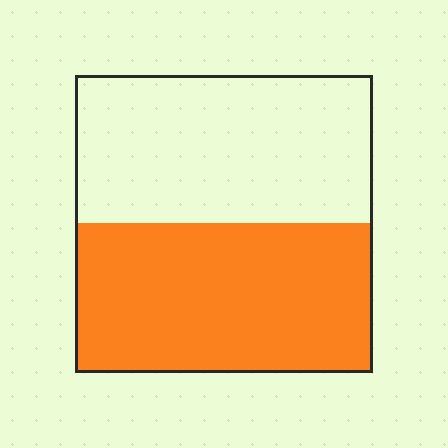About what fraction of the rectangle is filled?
About one half (1/2).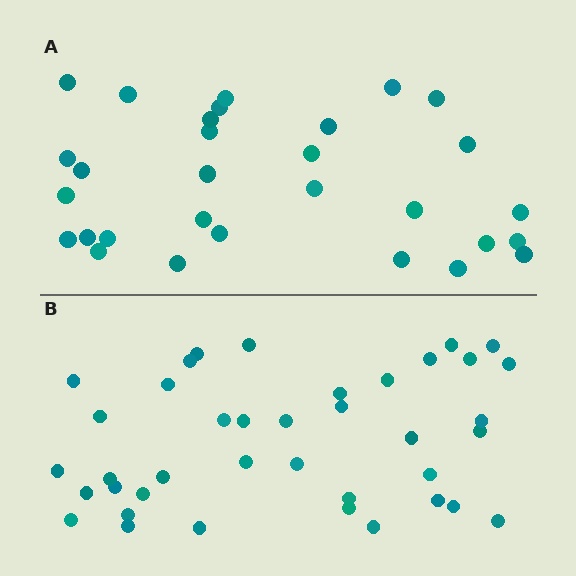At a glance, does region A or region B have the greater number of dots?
Region B (the bottom region) has more dots.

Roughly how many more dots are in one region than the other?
Region B has roughly 8 or so more dots than region A.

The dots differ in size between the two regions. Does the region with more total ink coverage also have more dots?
No. Region A has more total ink coverage because its dots are larger, but region B actually contains more individual dots. Total area can be misleading — the number of items is what matters here.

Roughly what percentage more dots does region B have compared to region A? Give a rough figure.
About 30% more.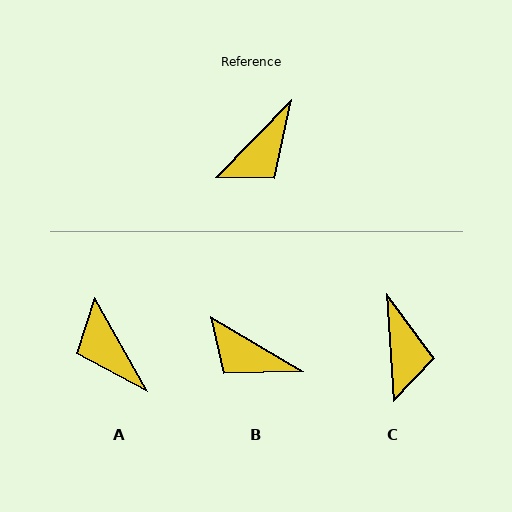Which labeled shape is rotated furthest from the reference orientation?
A, about 107 degrees away.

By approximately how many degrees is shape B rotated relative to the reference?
Approximately 77 degrees clockwise.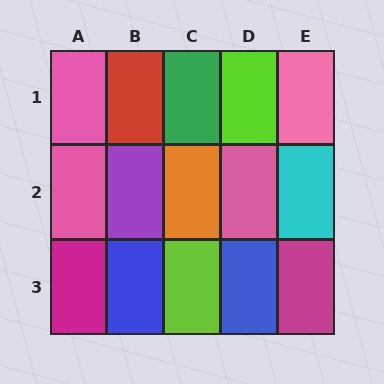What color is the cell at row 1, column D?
Lime.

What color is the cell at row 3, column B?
Blue.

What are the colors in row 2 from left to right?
Pink, purple, orange, pink, cyan.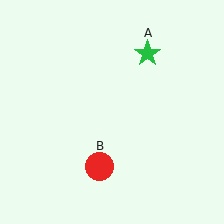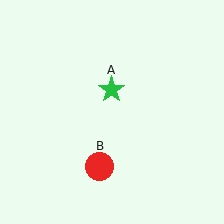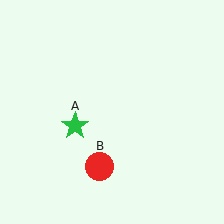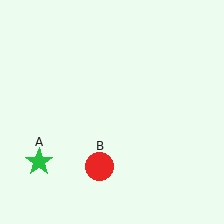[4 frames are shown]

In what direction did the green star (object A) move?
The green star (object A) moved down and to the left.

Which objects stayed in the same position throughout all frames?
Red circle (object B) remained stationary.